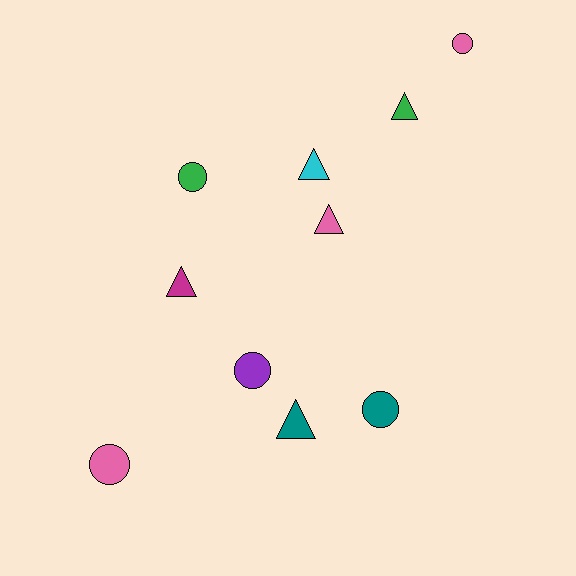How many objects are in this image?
There are 10 objects.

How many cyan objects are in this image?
There is 1 cyan object.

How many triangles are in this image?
There are 5 triangles.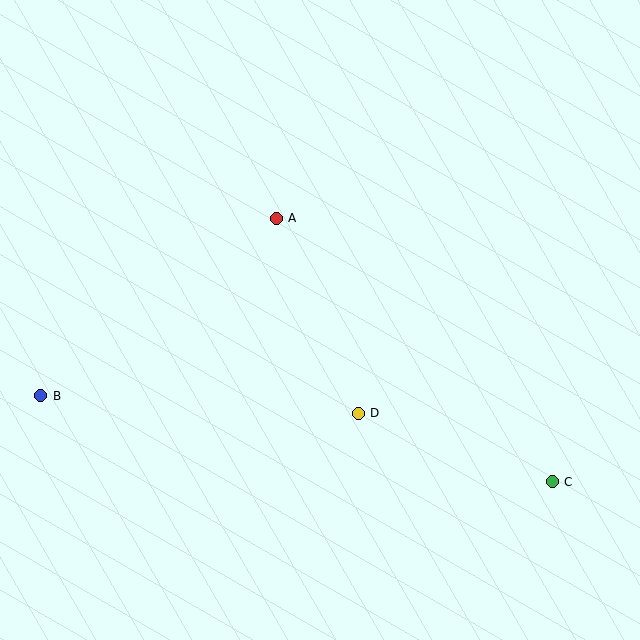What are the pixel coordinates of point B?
Point B is at (41, 396).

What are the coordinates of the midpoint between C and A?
The midpoint between C and A is at (414, 350).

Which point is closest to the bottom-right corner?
Point C is closest to the bottom-right corner.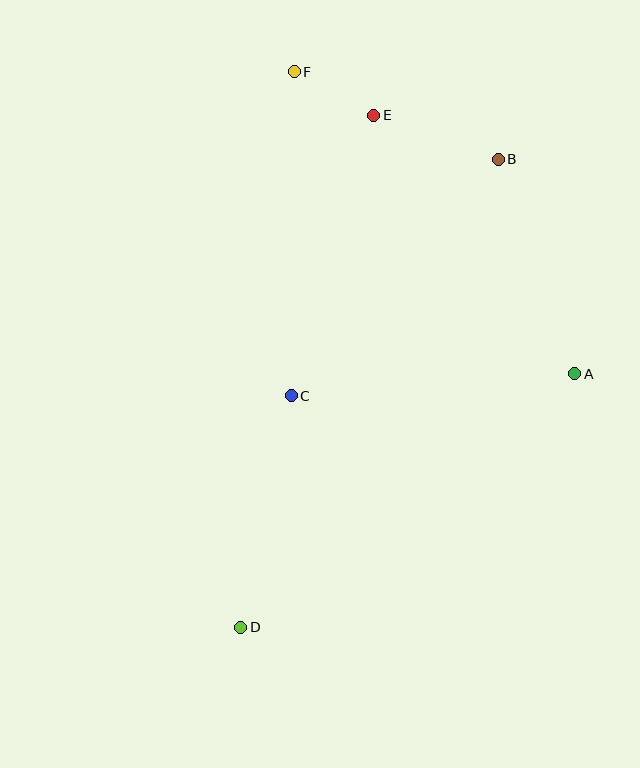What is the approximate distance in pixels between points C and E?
The distance between C and E is approximately 292 pixels.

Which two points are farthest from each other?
Points D and F are farthest from each other.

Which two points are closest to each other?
Points E and F are closest to each other.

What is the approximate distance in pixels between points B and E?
The distance between B and E is approximately 132 pixels.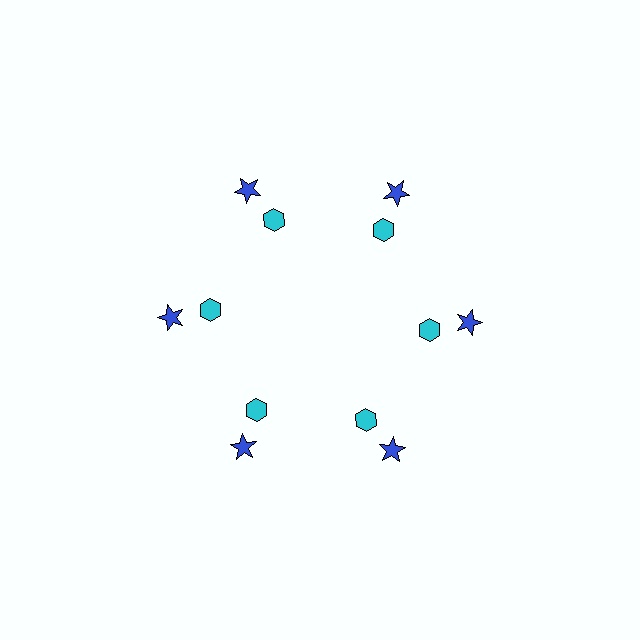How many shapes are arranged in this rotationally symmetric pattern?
There are 12 shapes, arranged in 6 groups of 2.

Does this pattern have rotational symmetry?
Yes, this pattern has 6-fold rotational symmetry. It looks the same after rotating 60 degrees around the center.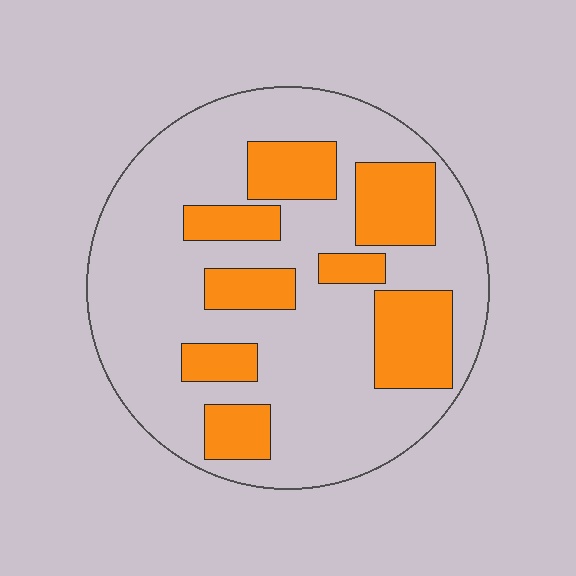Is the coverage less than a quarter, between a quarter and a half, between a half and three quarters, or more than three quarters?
Between a quarter and a half.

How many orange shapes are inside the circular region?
8.